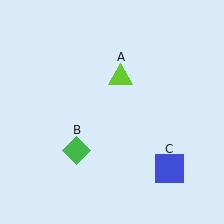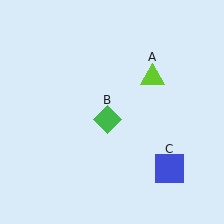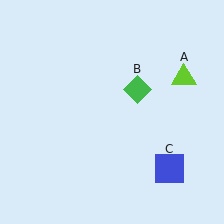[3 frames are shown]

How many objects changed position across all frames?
2 objects changed position: lime triangle (object A), green diamond (object B).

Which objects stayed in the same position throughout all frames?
Blue square (object C) remained stationary.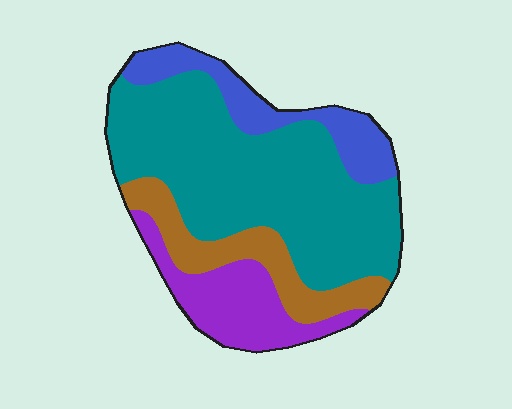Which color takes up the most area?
Teal, at roughly 55%.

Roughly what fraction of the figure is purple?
Purple covers roughly 15% of the figure.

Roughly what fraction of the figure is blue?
Blue covers roughly 15% of the figure.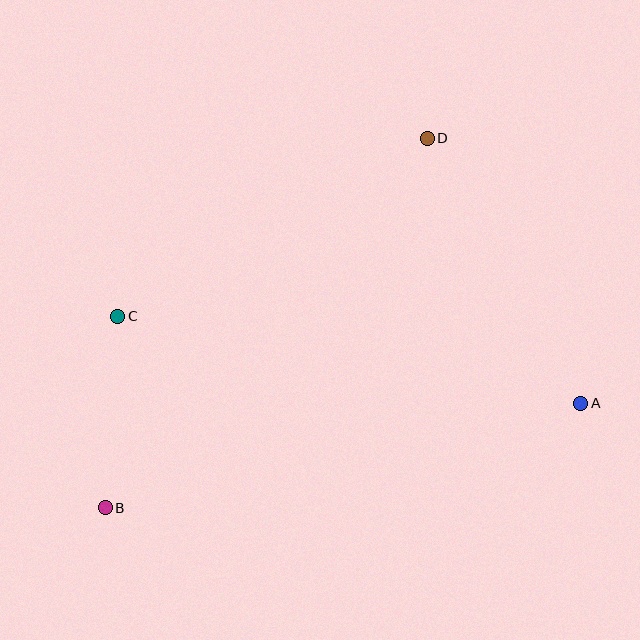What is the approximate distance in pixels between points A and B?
The distance between A and B is approximately 487 pixels.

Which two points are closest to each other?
Points B and C are closest to each other.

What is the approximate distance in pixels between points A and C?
The distance between A and C is approximately 471 pixels.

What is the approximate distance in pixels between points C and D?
The distance between C and D is approximately 357 pixels.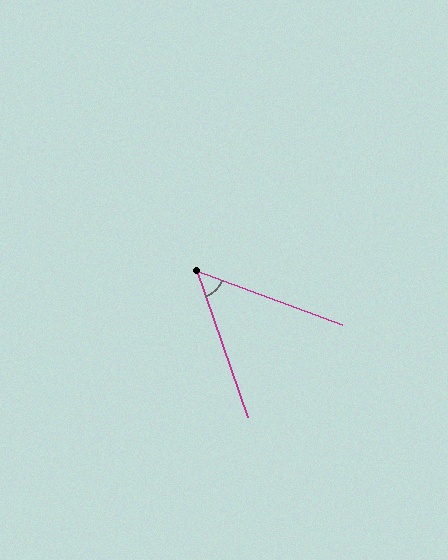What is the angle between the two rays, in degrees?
Approximately 51 degrees.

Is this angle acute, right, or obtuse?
It is acute.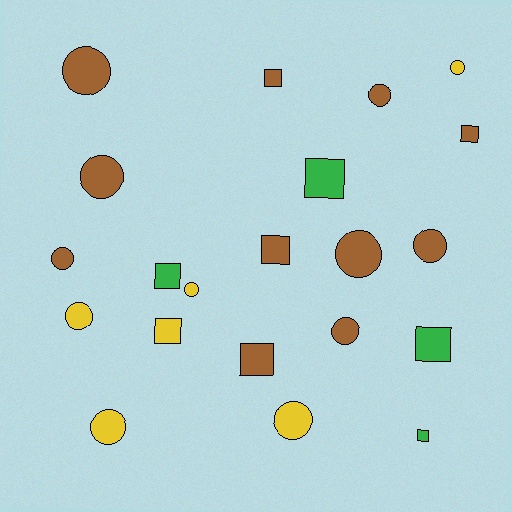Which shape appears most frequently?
Circle, with 12 objects.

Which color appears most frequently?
Brown, with 11 objects.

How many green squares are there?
There are 4 green squares.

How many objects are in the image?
There are 21 objects.